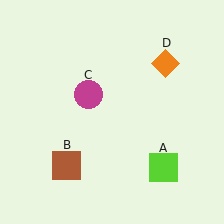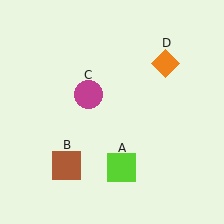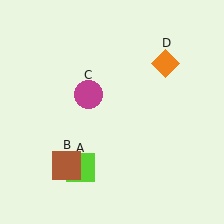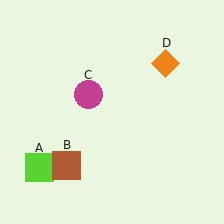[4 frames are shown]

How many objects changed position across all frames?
1 object changed position: lime square (object A).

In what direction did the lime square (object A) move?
The lime square (object A) moved left.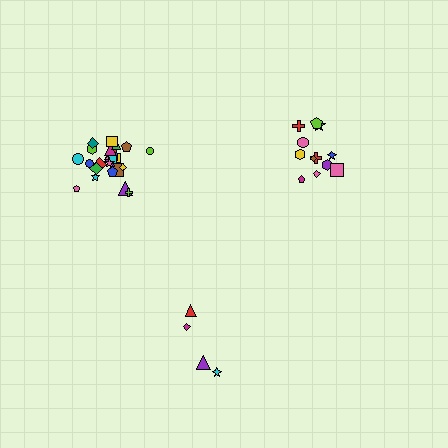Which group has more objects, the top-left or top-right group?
The top-left group.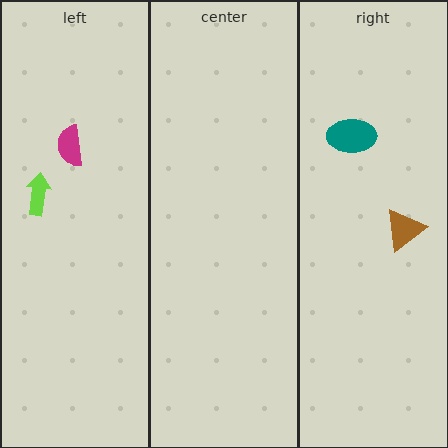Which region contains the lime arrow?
The left region.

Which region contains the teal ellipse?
The right region.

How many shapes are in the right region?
2.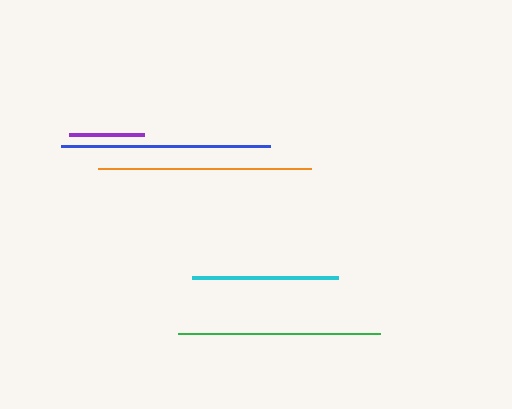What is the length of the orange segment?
The orange segment is approximately 212 pixels long.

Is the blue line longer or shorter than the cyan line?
The blue line is longer than the cyan line.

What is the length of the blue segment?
The blue segment is approximately 208 pixels long.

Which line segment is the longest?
The orange line is the longest at approximately 212 pixels.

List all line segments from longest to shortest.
From longest to shortest: orange, blue, green, cyan, purple.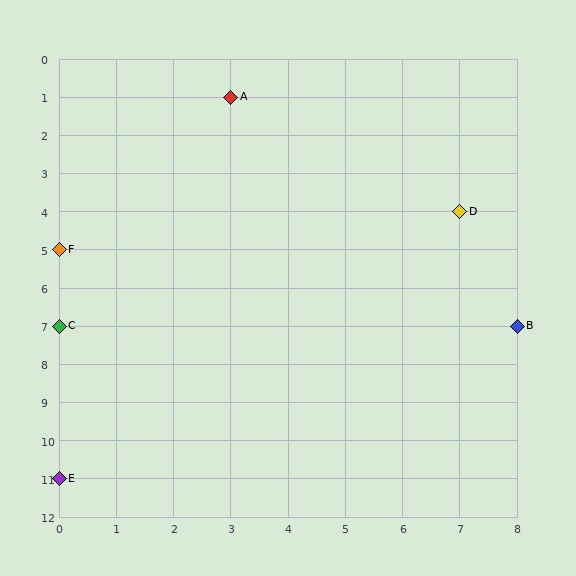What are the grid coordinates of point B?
Point B is at grid coordinates (8, 7).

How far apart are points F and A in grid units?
Points F and A are 3 columns and 4 rows apart (about 5.0 grid units diagonally).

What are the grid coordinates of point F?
Point F is at grid coordinates (0, 5).